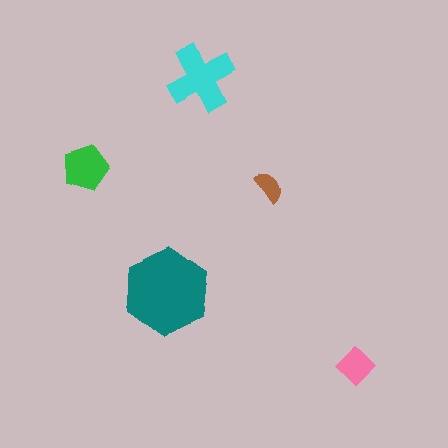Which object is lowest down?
The pink diamond is bottommost.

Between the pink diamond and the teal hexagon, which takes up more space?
The teal hexagon.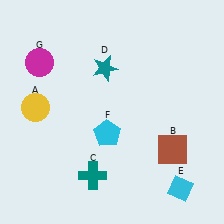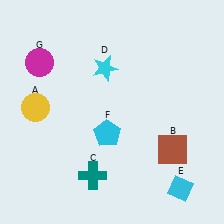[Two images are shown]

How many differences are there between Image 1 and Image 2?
There is 1 difference between the two images.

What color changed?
The star (D) changed from teal in Image 1 to cyan in Image 2.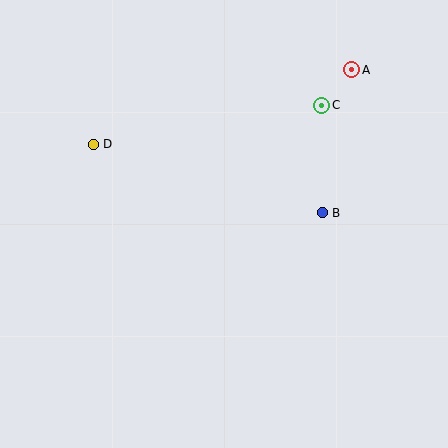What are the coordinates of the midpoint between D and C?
The midpoint between D and C is at (207, 125).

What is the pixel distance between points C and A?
The distance between C and A is 47 pixels.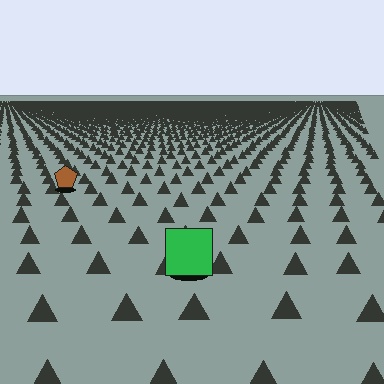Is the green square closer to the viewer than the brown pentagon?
Yes. The green square is closer — you can tell from the texture gradient: the ground texture is coarser near it.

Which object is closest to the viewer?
The green square is closest. The texture marks near it are larger and more spread out.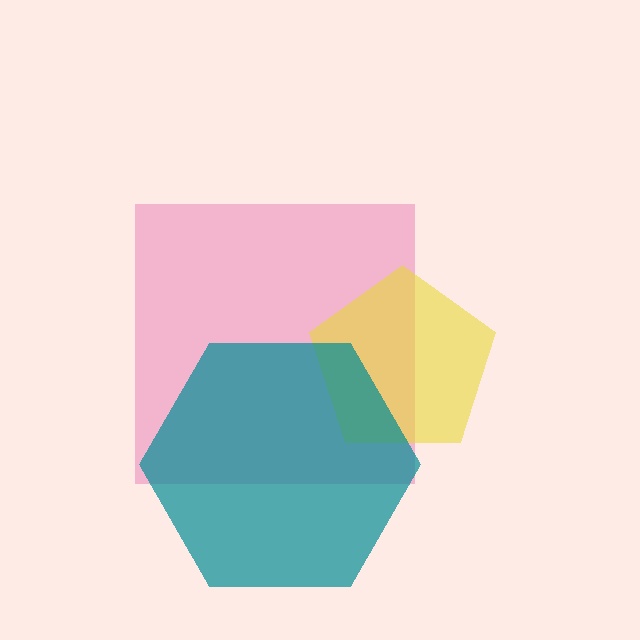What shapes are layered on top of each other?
The layered shapes are: a pink square, a yellow pentagon, a teal hexagon.